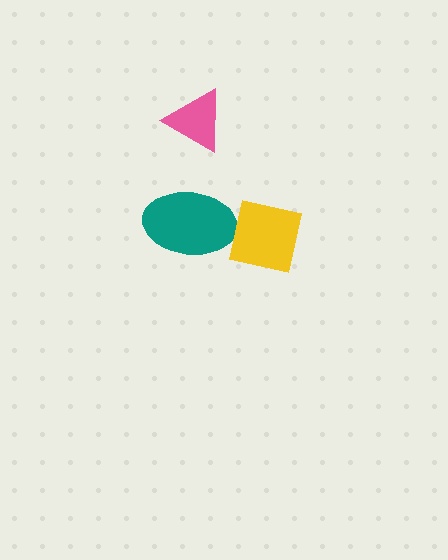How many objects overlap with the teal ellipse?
1 object overlaps with the teal ellipse.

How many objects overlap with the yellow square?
1 object overlaps with the yellow square.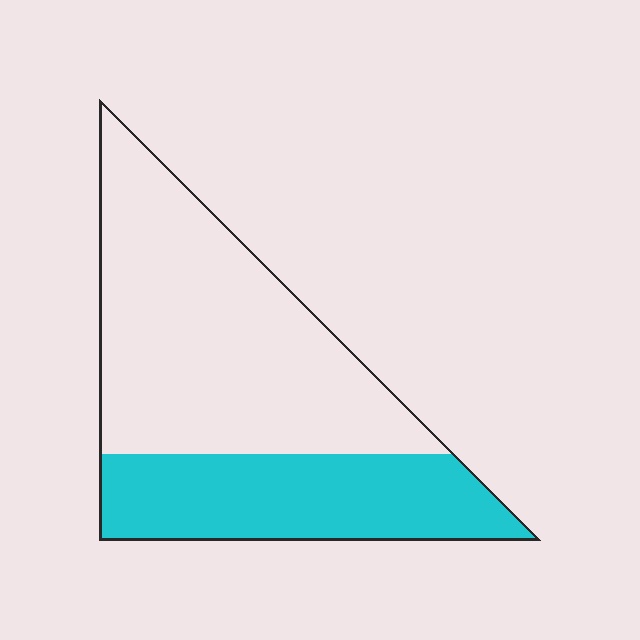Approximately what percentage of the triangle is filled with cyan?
Approximately 35%.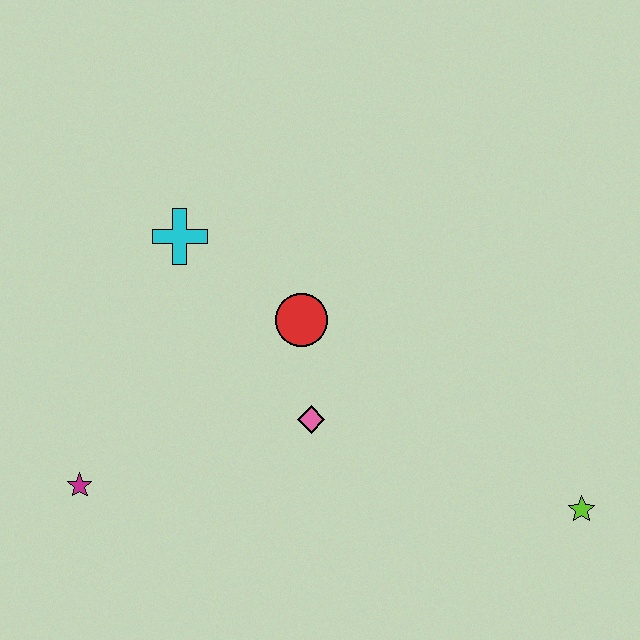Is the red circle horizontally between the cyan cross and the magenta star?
No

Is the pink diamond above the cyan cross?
No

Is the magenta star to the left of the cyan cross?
Yes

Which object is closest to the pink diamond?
The red circle is closest to the pink diamond.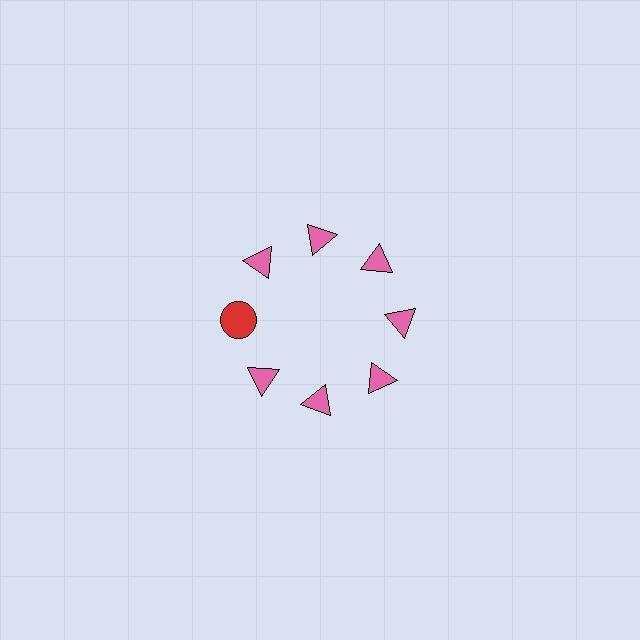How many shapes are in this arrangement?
There are 8 shapes arranged in a ring pattern.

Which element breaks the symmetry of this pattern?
The red circle at roughly the 9 o'clock position breaks the symmetry. All other shapes are pink triangles.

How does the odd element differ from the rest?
It differs in both color (red instead of pink) and shape (circle instead of triangle).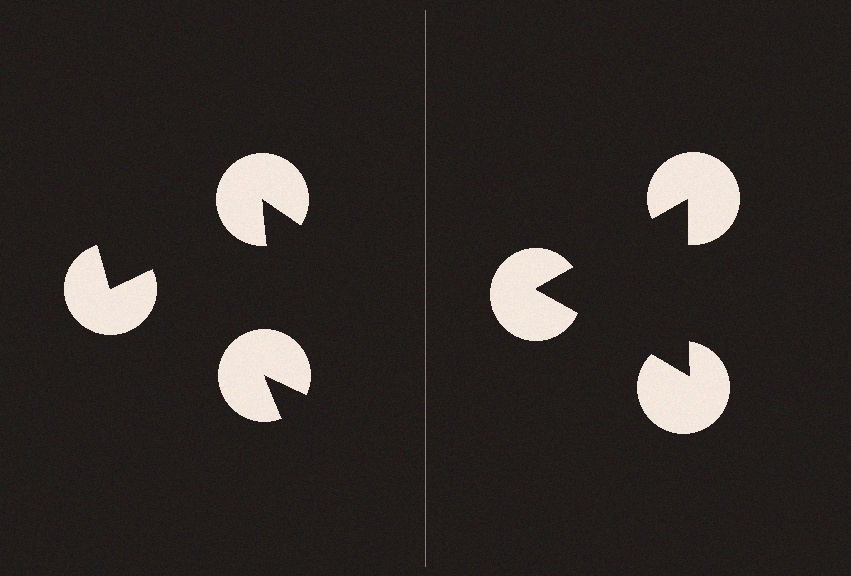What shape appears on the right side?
An illusory triangle.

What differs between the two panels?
The pac-man discs are positioned identically on both sides; only the wedge orientations differ. On the right they align to a triangle; on the left they are misaligned.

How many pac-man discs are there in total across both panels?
6 — 3 on each side.